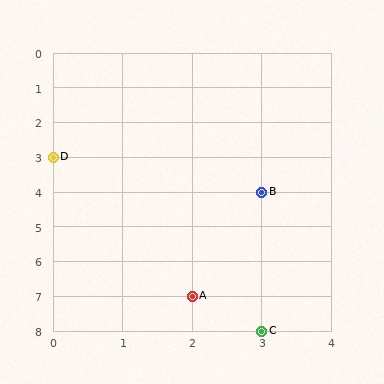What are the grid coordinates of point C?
Point C is at grid coordinates (3, 8).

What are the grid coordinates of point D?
Point D is at grid coordinates (0, 3).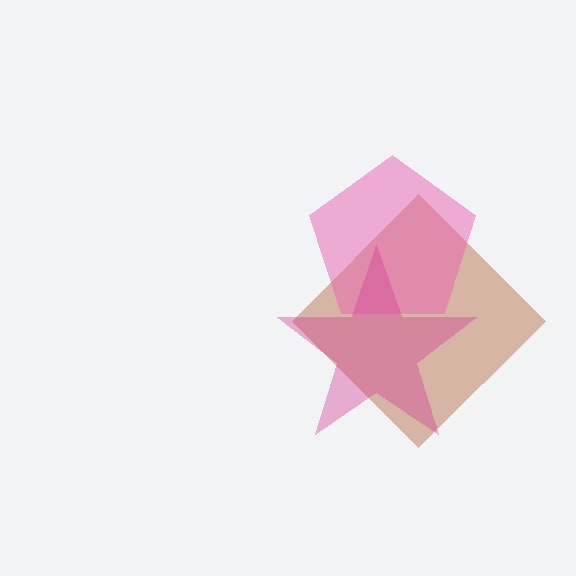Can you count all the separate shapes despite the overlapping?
Yes, there are 3 separate shapes.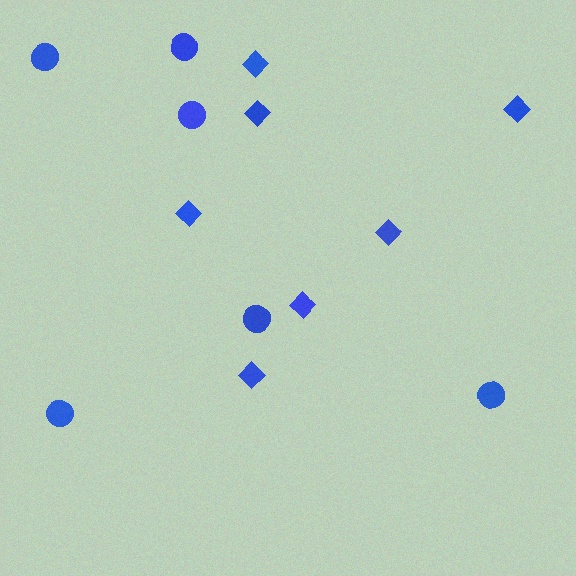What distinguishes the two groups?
There are 2 groups: one group of diamonds (7) and one group of circles (6).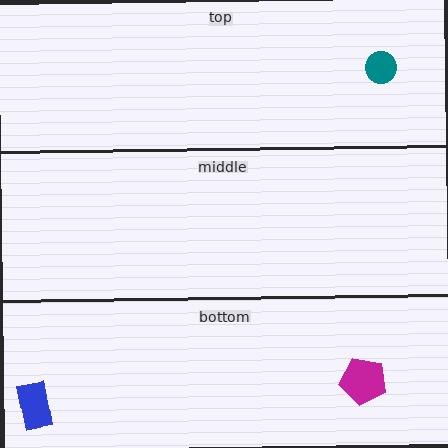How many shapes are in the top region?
1.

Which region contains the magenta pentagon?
The bottom region.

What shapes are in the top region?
The teal circle.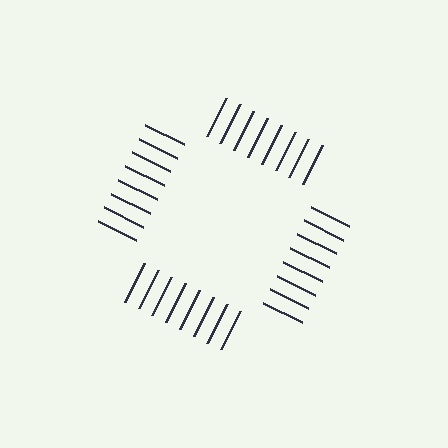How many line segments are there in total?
32 — 8 along each of the 4 edges.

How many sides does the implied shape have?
4 sides — the line-ends trace a square.